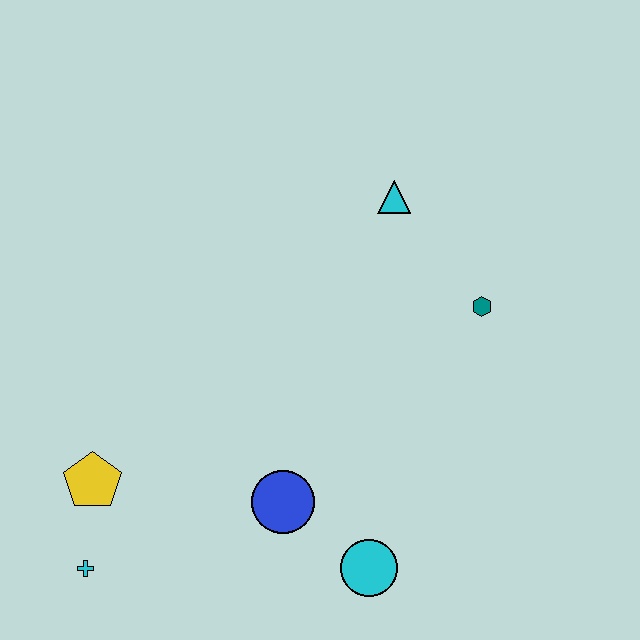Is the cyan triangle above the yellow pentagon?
Yes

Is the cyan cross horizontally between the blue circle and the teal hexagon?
No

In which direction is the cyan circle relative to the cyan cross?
The cyan circle is to the right of the cyan cross.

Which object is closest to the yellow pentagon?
The cyan cross is closest to the yellow pentagon.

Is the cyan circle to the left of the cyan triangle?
Yes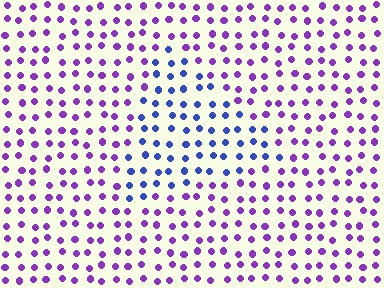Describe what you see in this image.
The image is filled with small purple elements in a uniform arrangement. A triangle-shaped region is visible where the elements are tinted to a slightly different hue, forming a subtle color boundary.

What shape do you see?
I see a triangle.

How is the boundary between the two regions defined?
The boundary is defined purely by a slight shift in hue (about 47 degrees). Spacing, size, and orientation are identical on both sides.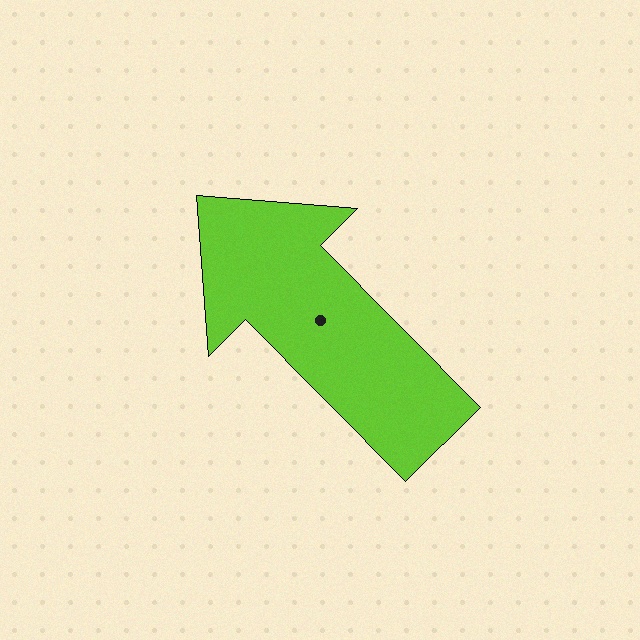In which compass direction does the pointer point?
Northwest.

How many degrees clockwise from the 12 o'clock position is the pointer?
Approximately 315 degrees.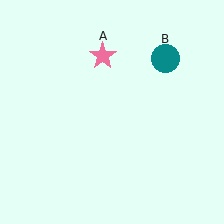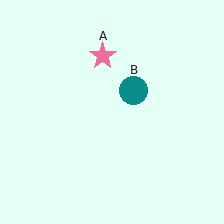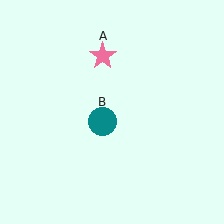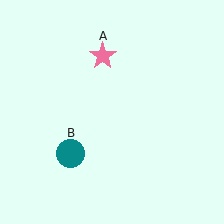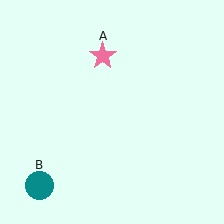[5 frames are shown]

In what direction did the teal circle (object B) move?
The teal circle (object B) moved down and to the left.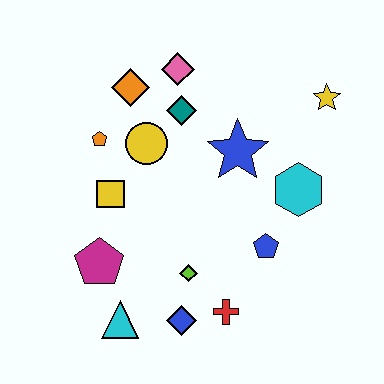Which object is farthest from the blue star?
The cyan triangle is farthest from the blue star.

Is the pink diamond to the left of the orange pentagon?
No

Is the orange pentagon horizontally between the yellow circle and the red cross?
No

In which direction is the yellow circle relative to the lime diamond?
The yellow circle is above the lime diamond.